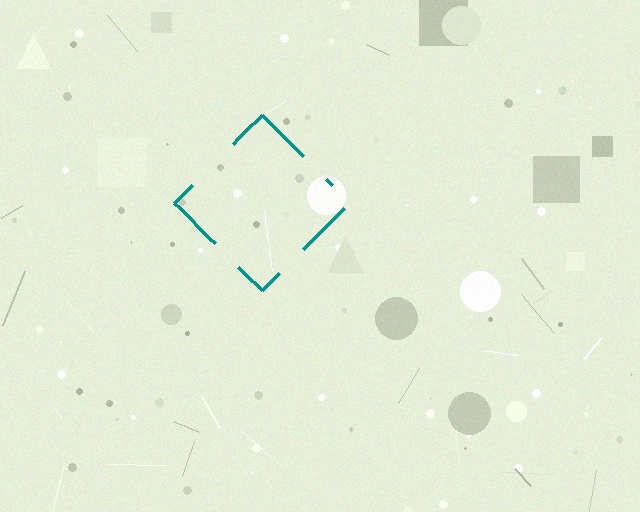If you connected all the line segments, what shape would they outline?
They would outline a diamond.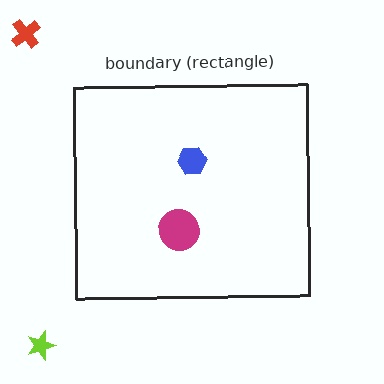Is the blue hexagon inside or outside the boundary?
Inside.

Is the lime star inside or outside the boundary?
Outside.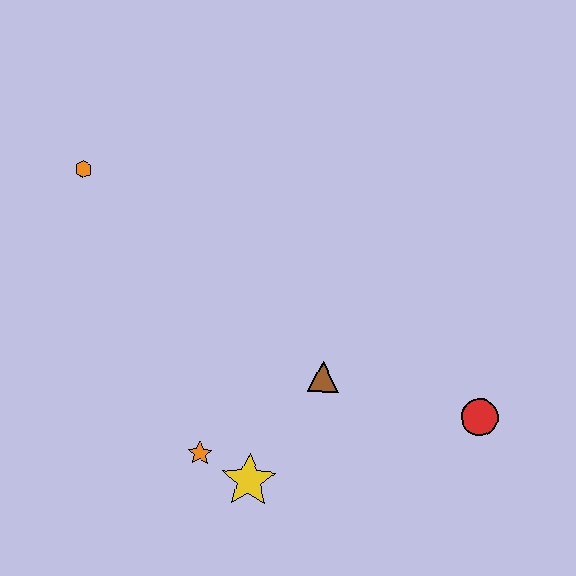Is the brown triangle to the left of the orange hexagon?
No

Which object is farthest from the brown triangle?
The orange hexagon is farthest from the brown triangle.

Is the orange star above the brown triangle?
No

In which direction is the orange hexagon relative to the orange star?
The orange hexagon is above the orange star.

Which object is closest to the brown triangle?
The yellow star is closest to the brown triangle.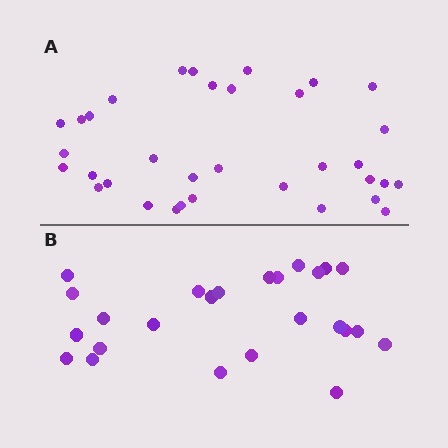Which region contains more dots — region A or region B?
Region A (the top region) has more dots.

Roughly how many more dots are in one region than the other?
Region A has roughly 8 or so more dots than region B.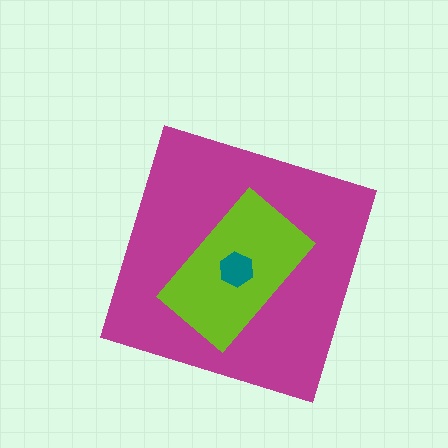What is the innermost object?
The teal hexagon.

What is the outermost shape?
The magenta diamond.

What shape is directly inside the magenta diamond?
The lime rectangle.